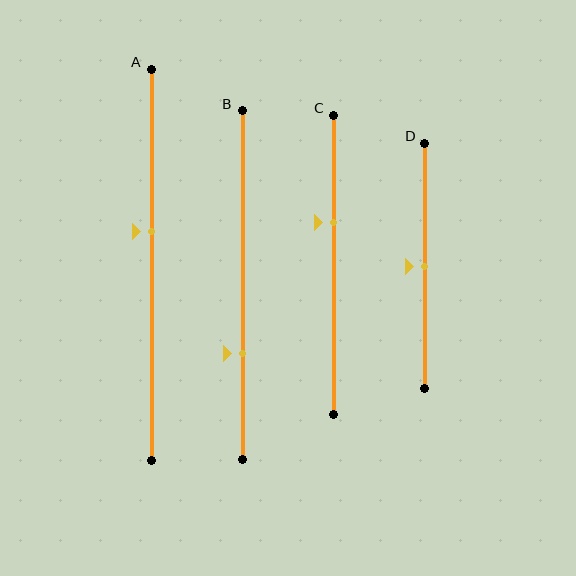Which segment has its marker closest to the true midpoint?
Segment D has its marker closest to the true midpoint.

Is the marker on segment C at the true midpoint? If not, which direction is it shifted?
No, the marker on segment C is shifted upward by about 14% of the segment length.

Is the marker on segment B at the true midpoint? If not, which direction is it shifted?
No, the marker on segment B is shifted downward by about 20% of the segment length.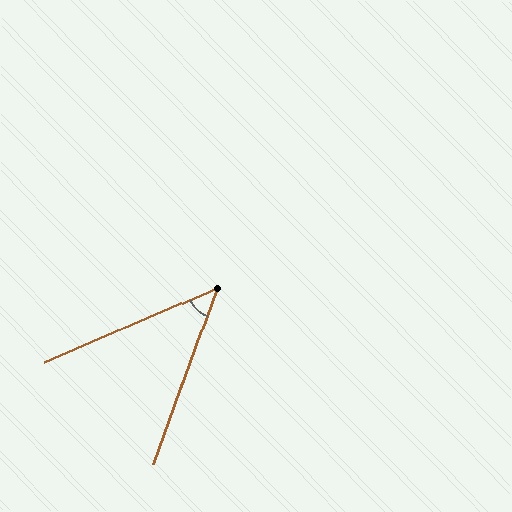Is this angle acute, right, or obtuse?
It is acute.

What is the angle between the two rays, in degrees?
Approximately 47 degrees.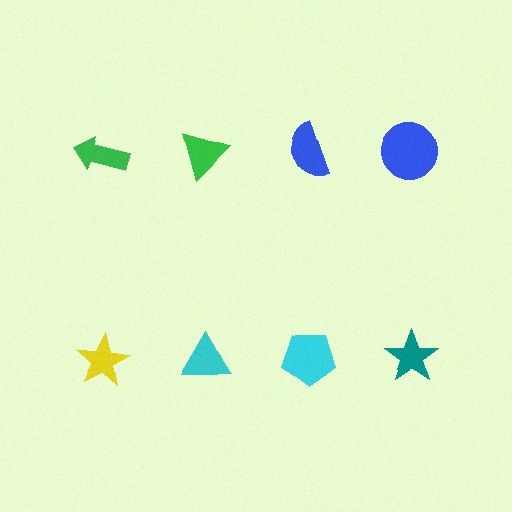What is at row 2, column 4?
A teal star.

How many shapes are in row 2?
4 shapes.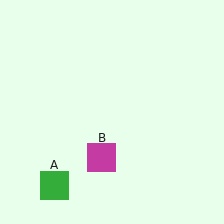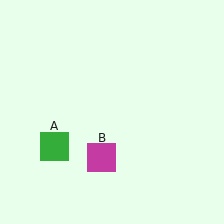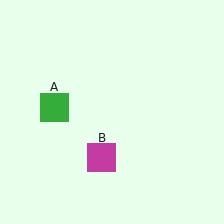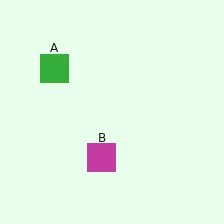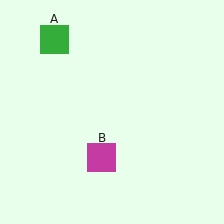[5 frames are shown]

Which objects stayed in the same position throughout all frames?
Magenta square (object B) remained stationary.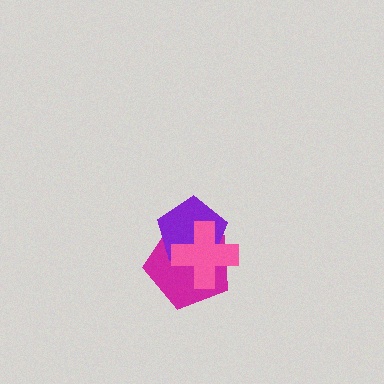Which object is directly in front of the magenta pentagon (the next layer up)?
The purple pentagon is directly in front of the magenta pentagon.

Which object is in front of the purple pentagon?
The pink cross is in front of the purple pentagon.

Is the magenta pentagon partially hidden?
Yes, it is partially covered by another shape.